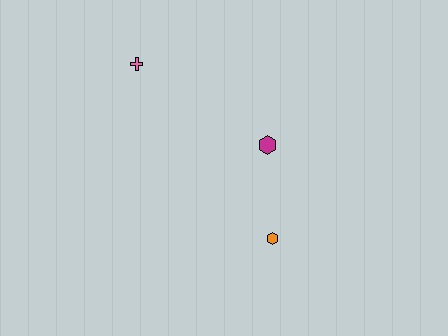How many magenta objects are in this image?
There is 1 magenta object.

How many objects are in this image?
There are 3 objects.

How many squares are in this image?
There are no squares.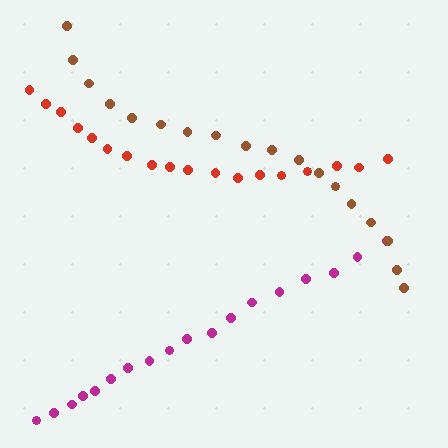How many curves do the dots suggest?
There are 3 distinct paths.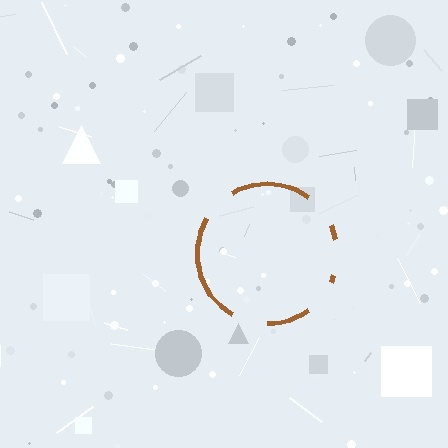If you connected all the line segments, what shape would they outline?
They would outline a circle.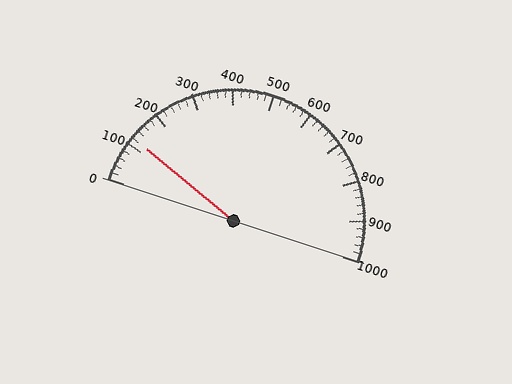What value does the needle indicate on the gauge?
The needle indicates approximately 120.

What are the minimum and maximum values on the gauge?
The gauge ranges from 0 to 1000.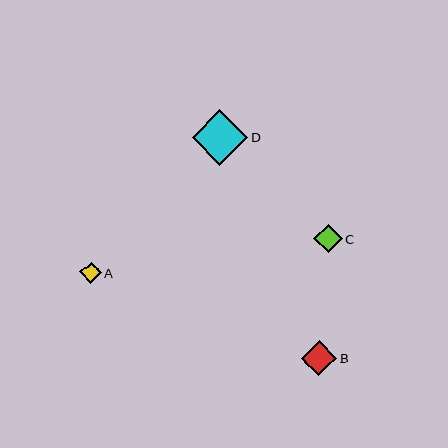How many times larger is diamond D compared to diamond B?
Diamond D is approximately 1.6 times the size of diamond B.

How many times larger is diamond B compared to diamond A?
Diamond B is approximately 1.6 times the size of diamond A.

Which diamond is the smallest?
Diamond A is the smallest with a size of approximately 22 pixels.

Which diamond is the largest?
Diamond D is the largest with a size of approximately 56 pixels.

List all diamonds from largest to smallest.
From largest to smallest: D, B, C, A.